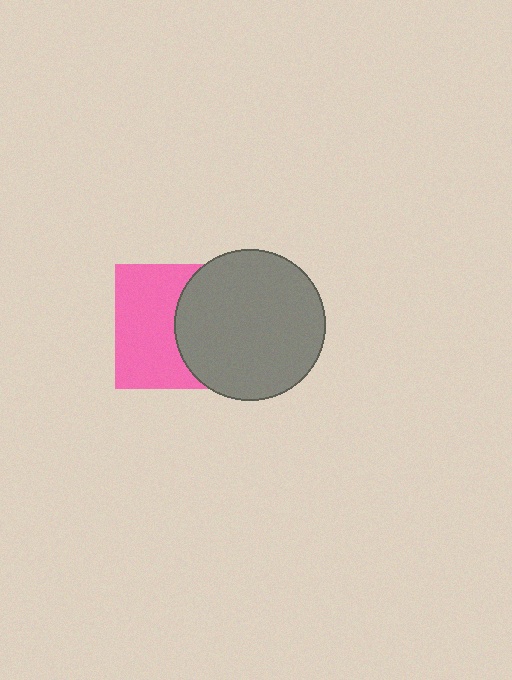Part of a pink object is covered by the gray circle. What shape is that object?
It is a square.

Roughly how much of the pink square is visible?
About half of it is visible (roughly 55%).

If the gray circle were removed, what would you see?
You would see the complete pink square.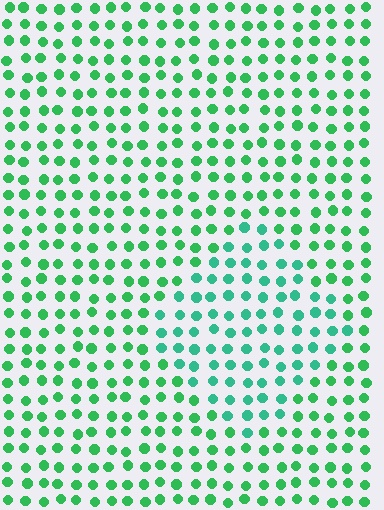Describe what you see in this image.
The image is filled with small green elements in a uniform arrangement. A diamond-shaped region is visible where the elements are tinted to a slightly different hue, forming a subtle color boundary.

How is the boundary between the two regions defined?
The boundary is defined purely by a slight shift in hue (about 24 degrees). Spacing, size, and orientation are identical on both sides.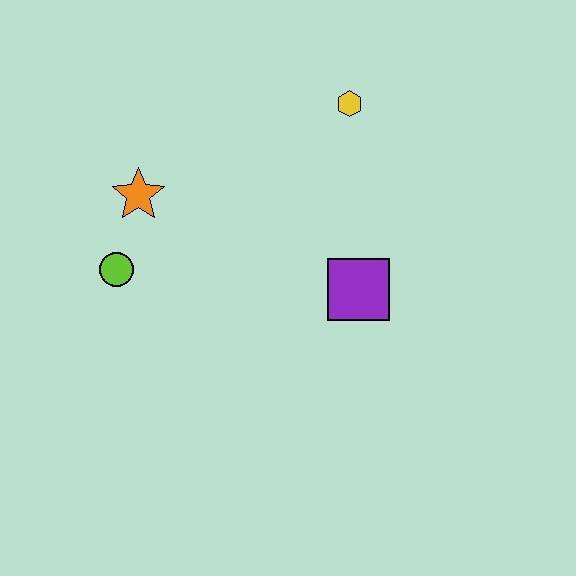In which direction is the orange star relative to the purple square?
The orange star is to the left of the purple square.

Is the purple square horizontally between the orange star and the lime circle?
No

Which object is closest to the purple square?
The yellow hexagon is closest to the purple square.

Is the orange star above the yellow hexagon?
No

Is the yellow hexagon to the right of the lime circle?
Yes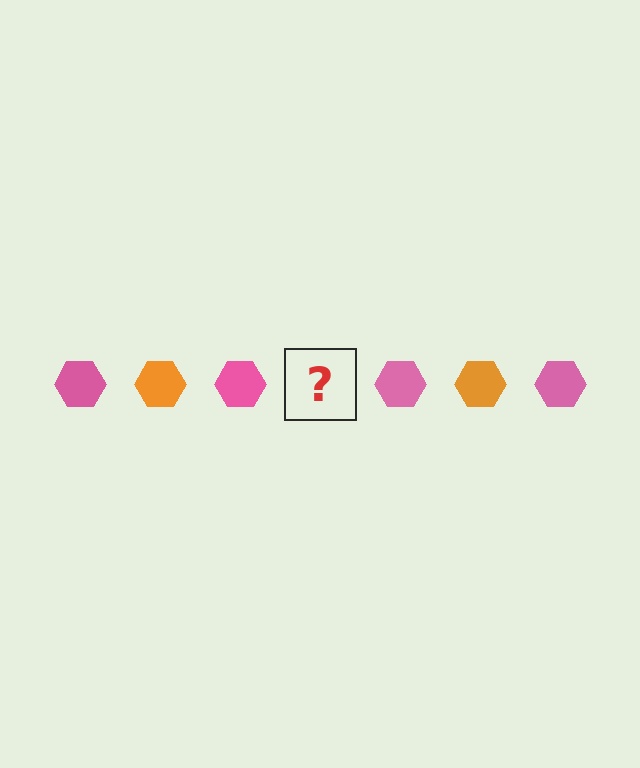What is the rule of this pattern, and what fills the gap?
The rule is that the pattern cycles through pink, orange hexagons. The gap should be filled with an orange hexagon.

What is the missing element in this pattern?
The missing element is an orange hexagon.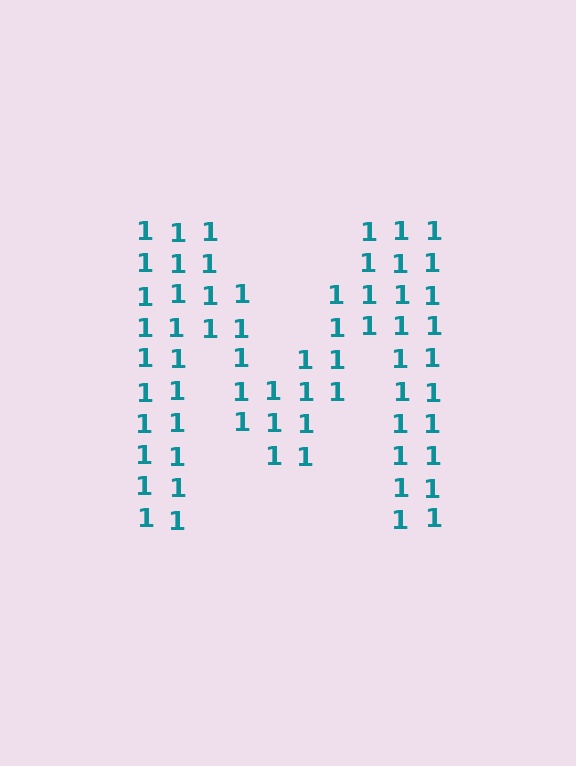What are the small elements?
The small elements are digit 1's.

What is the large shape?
The large shape is the letter M.